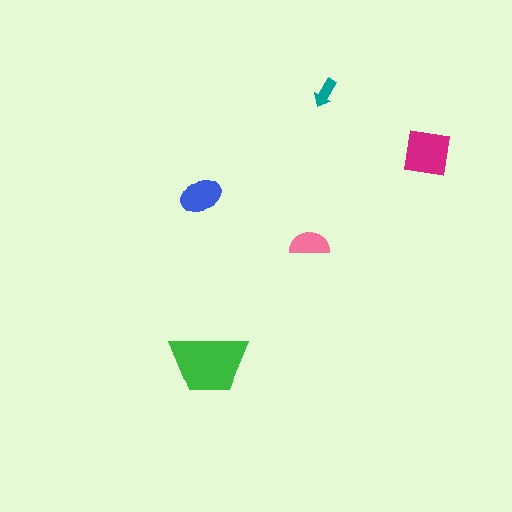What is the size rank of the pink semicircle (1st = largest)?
4th.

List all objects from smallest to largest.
The teal arrow, the pink semicircle, the blue ellipse, the magenta square, the green trapezoid.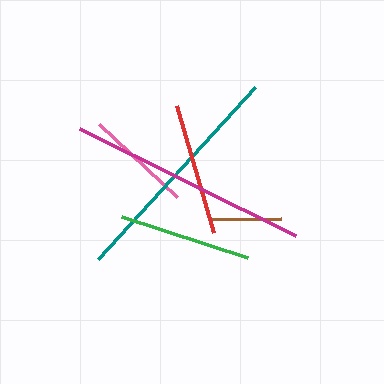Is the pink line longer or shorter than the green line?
The green line is longer than the pink line.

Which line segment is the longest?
The magenta line is the longest at approximately 241 pixels.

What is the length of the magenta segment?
The magenta segment is approximately 241 pixels long.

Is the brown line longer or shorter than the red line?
The red line is longer than the brown line.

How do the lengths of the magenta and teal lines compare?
The magenta and teal lines are approximately the same length.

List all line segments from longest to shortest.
From longest to shortest: magenta, teal, green, red, pink, brown.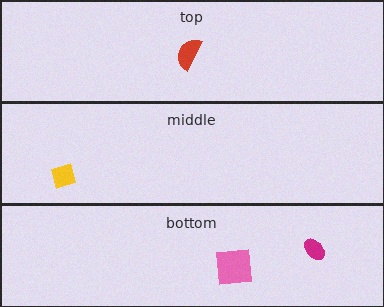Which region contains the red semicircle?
The top region.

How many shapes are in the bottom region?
2.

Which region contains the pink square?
The bottom region.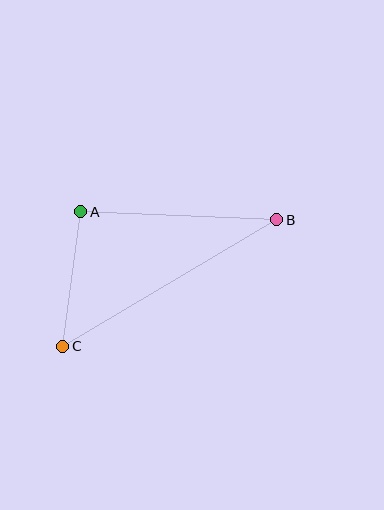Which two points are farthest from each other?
Points B and C are farthest from each other.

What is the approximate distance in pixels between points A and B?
The distance between A and B is approximately 196 pixels.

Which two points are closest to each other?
Points A and C are closest to each other.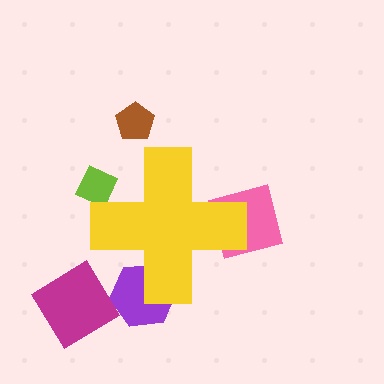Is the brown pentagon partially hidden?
No, the brown pentagon is fully visible.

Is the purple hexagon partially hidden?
Yes, the purple hexagon is partially hidden behind the yellow cross.